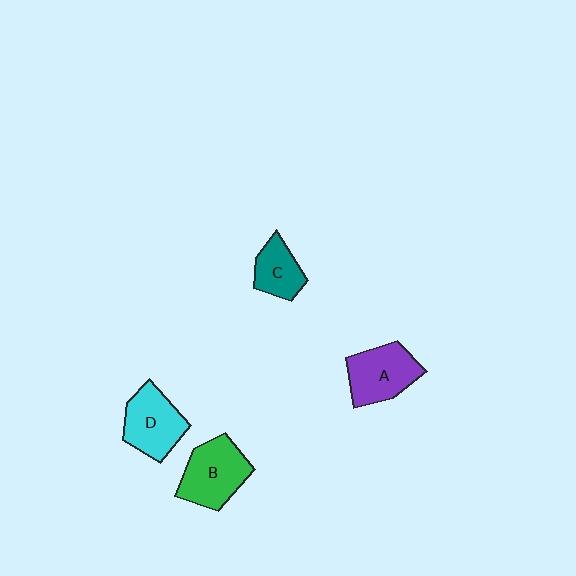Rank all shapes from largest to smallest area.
From largest to smallest: B (green), A (purple), D (cyan), C (teal).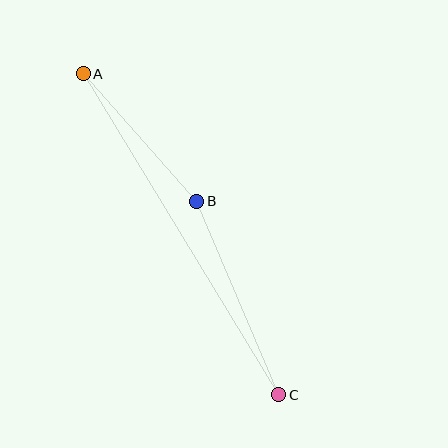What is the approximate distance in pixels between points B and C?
The distance between B and C is approximately 210 pixels.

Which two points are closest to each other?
Points A and B are closest to each other.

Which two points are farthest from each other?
Points A and C are farthest from each other.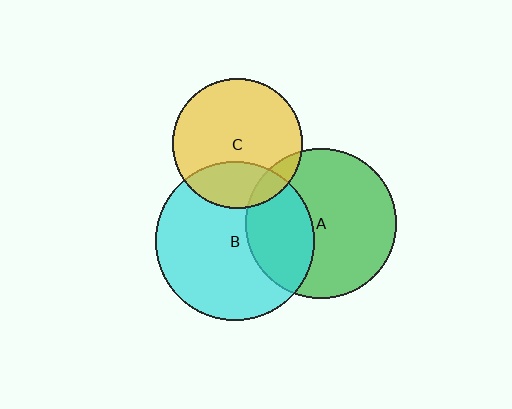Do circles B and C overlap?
Yes.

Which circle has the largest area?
Circle B (cyan).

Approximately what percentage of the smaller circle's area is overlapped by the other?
Approximately 25%.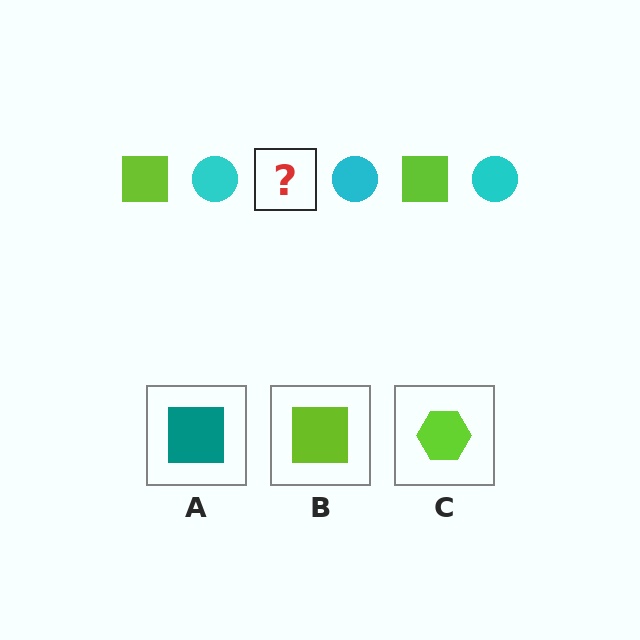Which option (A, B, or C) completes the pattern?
B.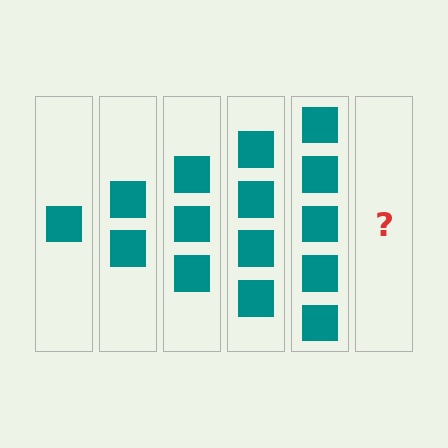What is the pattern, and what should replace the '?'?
The pattern is that each step adds one more square. The '?' should be 6 squares.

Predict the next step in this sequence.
The next step is 6 squares.